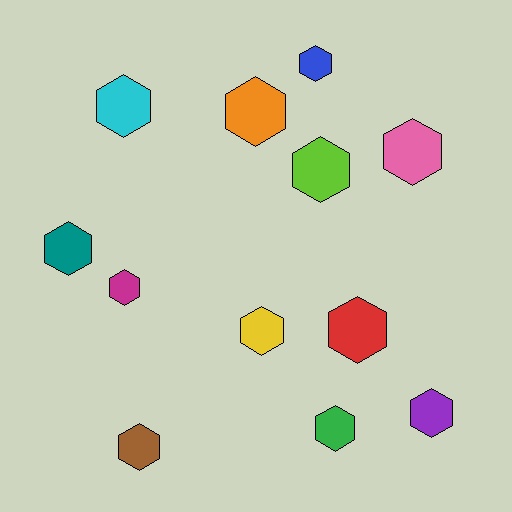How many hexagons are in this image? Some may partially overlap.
There are 12 hexagons.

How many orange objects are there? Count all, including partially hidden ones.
There is 1 orange object.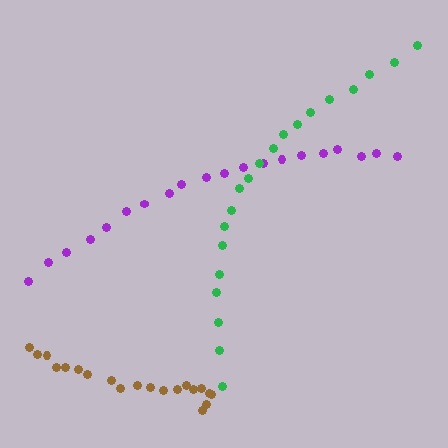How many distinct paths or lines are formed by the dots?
There are 3 distinct paths.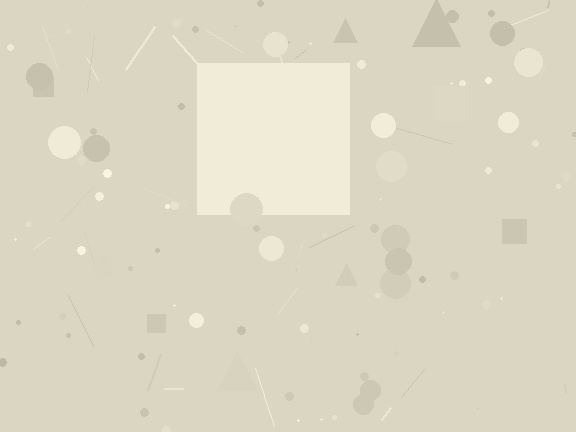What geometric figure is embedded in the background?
A square is embedded in the background.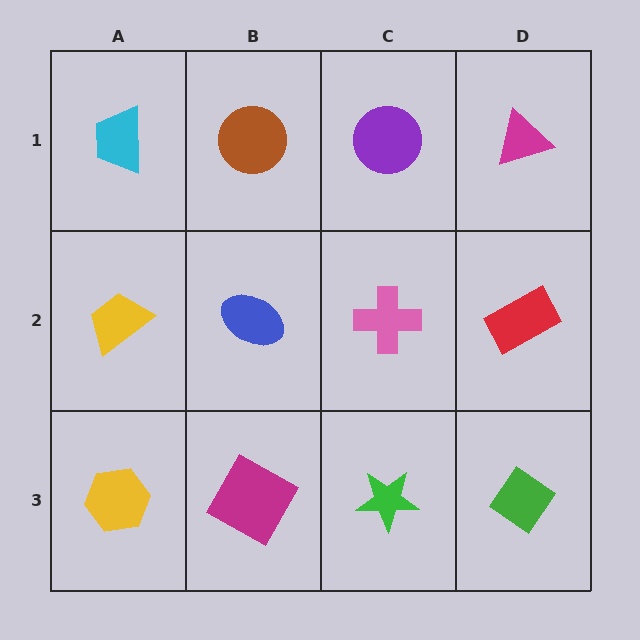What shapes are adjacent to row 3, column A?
A yellow trapezoid (row 2, column A), a magenta square (row 3, column B).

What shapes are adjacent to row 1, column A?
A yellow trapezoid (row 2, column A), a brown circle (row 1, column B).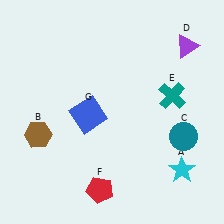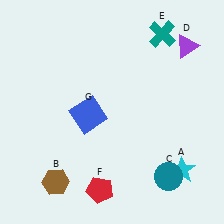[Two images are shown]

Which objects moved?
The objects that moved are: the brown hexagon (B), the teal circle (C), the teal cross (E).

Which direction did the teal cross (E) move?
The teal cross (E) moved up.